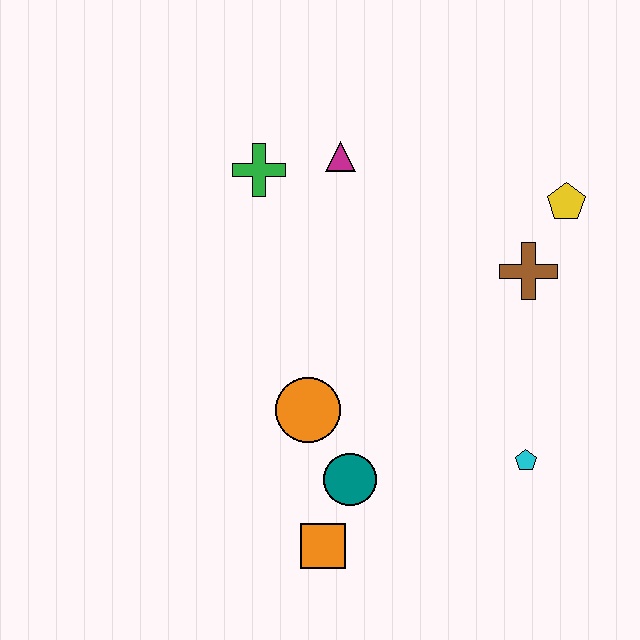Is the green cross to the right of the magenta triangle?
No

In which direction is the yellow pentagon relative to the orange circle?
The yellow pentagon is to the right of the orange circle.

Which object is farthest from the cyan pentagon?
The green cross is farthest from the cyan pentagon.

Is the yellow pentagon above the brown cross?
Yes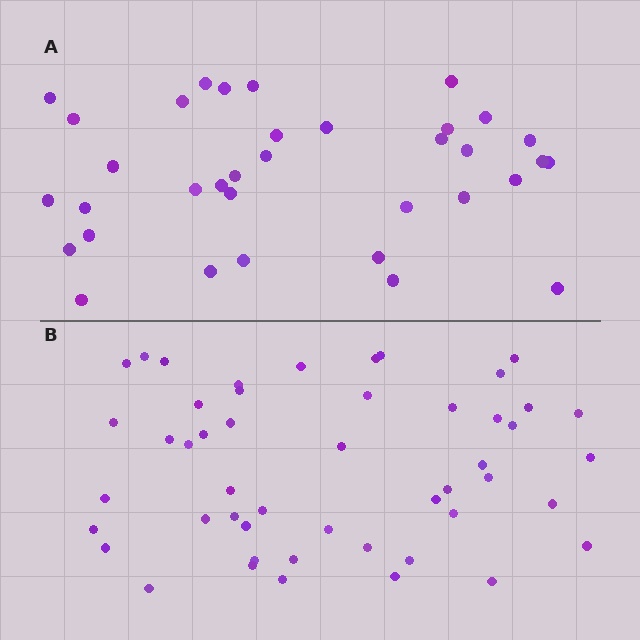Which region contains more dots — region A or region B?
Region B (the bottom region) has more dots.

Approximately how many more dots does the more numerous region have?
Region B has approximately 15 more dots than region A.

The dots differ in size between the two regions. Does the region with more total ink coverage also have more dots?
No. Region A has more total ink coverage because its dots are larger, but region B actually contains more individual dots. Total area can be misleading — the number of items is what matters here.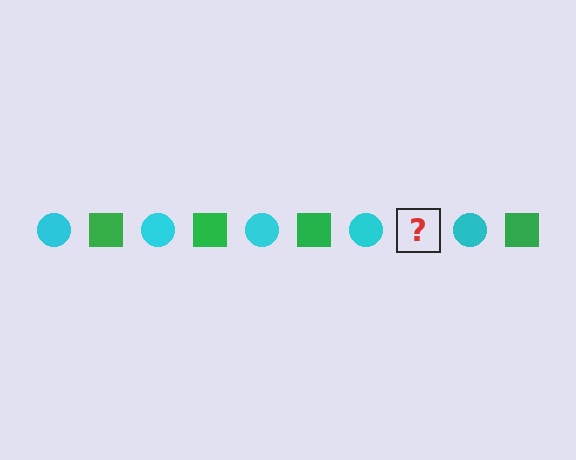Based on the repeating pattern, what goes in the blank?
The blank should be a green square.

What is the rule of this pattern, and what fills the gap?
The rule is that the pattern alternates between cyan circle and green square. The gap should be filled with a green square.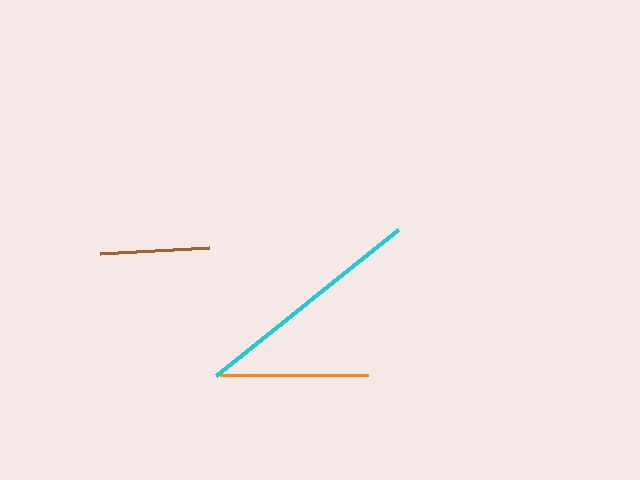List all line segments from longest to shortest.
From longest to shortest: cyan, orange, brown.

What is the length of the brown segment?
The brown segment is approximately 109 pixels long.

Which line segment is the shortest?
The brown line is the shortest at approximately 109 pixels.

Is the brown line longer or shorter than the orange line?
The orange line is longer than the brown line.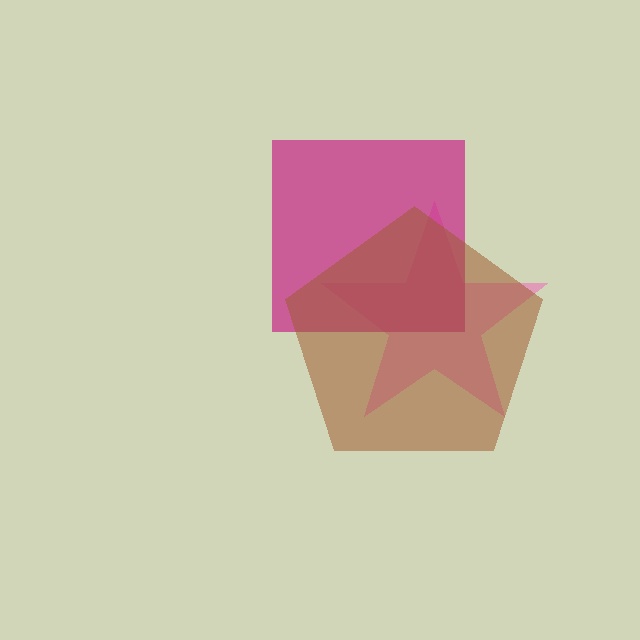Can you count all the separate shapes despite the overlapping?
Yes, there are 3 separate shapes.